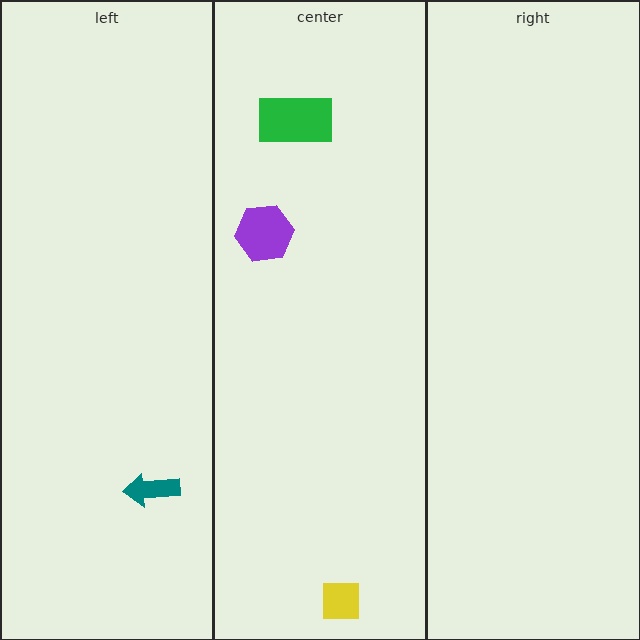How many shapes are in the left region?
1.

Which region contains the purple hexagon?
The center region.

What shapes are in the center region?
The yellow square, the green rectangle, the purple hexagon.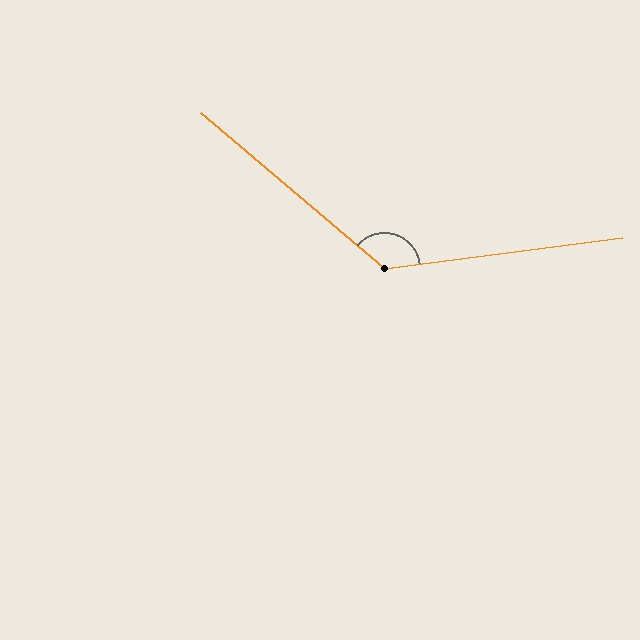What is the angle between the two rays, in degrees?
Approximately 132 degrees.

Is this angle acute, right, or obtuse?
It is obtuse.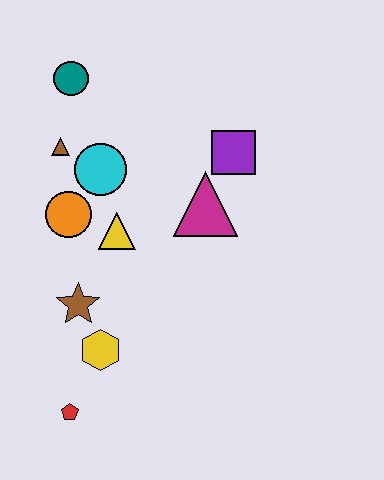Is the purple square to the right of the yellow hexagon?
Yes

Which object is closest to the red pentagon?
The yellow hexagon is closest to the red pentagon.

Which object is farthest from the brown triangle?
The red pentagon is farthest from the brown triangle.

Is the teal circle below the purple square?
No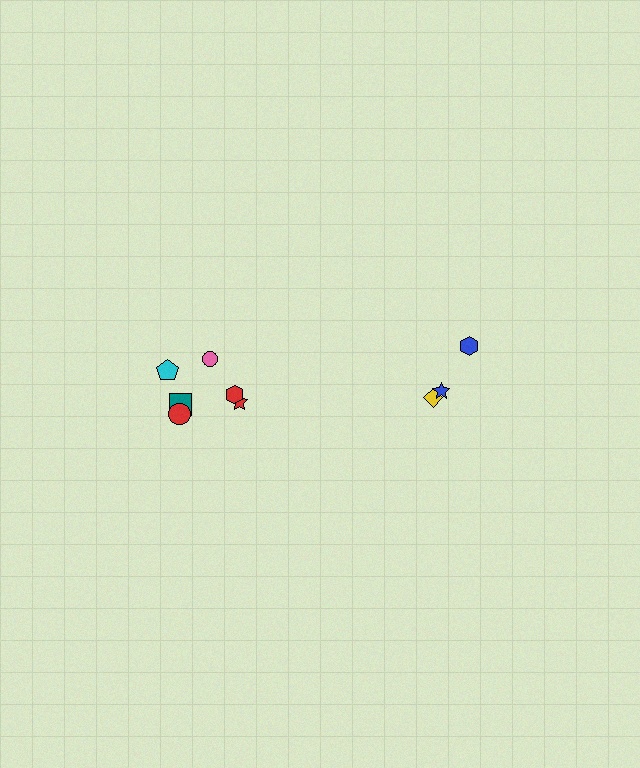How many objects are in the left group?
There are 6 objects.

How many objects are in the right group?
There are 3 objects.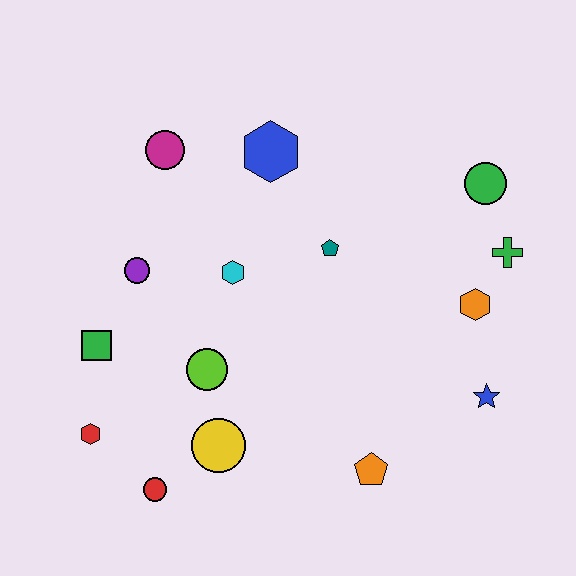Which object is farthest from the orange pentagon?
The magenta circle is farthest from the orange pentagon.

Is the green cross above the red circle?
Yes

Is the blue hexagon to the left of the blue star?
Yes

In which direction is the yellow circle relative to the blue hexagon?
The yellow circle is below the blue hexagon.